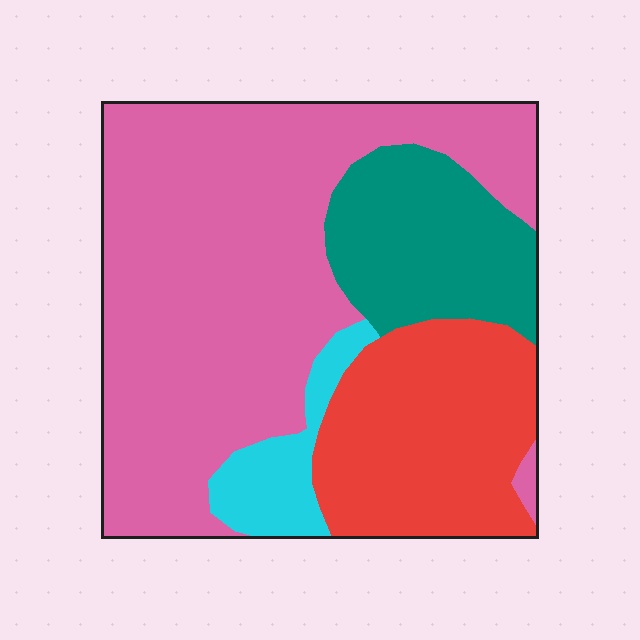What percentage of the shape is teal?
Teal covers around 15% of the shape.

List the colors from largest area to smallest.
From largest to smallest: pink, red, teal, cyan.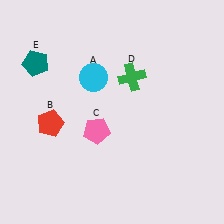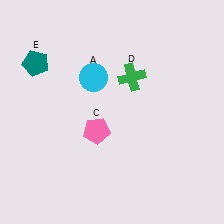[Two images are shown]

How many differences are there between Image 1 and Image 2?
There is 1 difference between the two images.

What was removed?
The red pentagon (B) was removed in Image 2.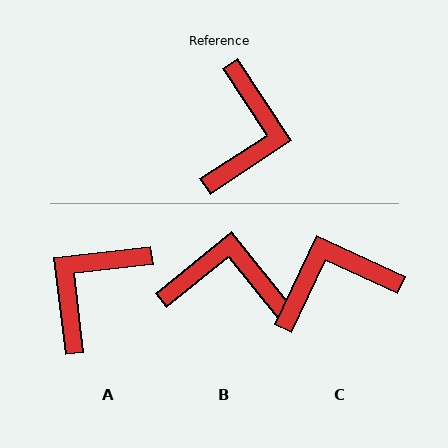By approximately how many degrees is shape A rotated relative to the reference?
Approximately 153 degrees counter-clockwise.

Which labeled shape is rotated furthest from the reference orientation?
A, about 153 degrees away.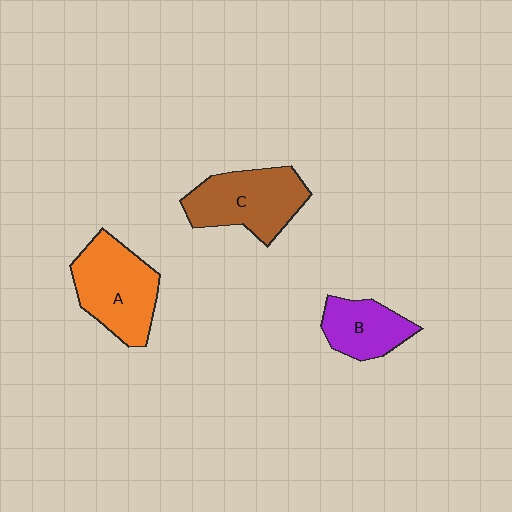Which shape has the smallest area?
Shape B (purple).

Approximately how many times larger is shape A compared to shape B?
Approximately 1.5 times.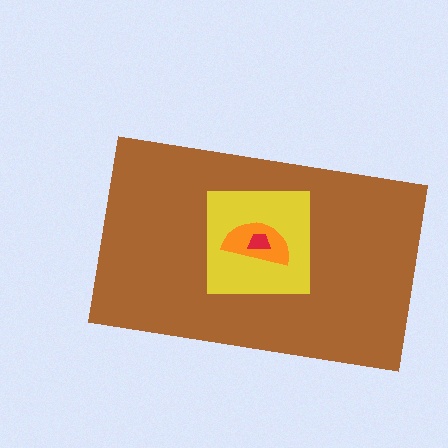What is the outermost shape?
The brown rectangle.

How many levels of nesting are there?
4.